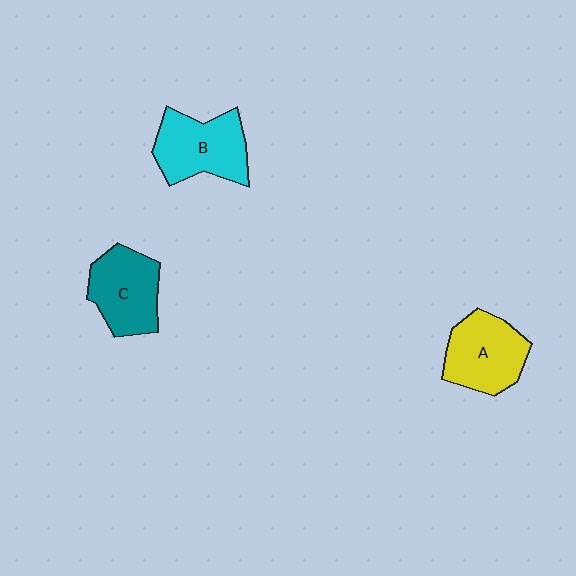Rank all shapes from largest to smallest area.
From largest to smallest: B (cyan), A (yellow), C (teal).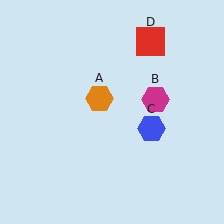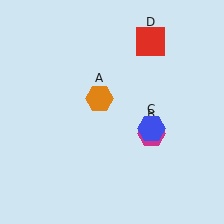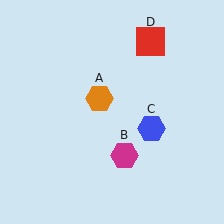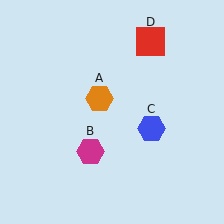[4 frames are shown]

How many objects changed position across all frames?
1 object changed position: magenta hexagon (object B).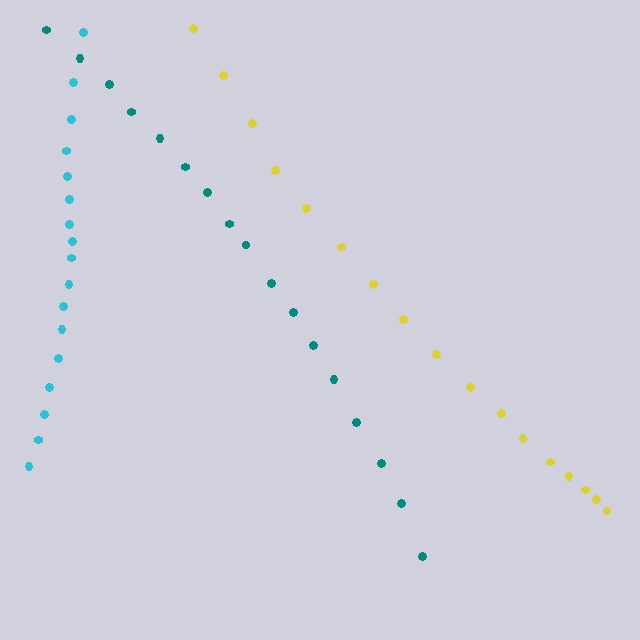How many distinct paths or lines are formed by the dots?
There are 3 distinct paths.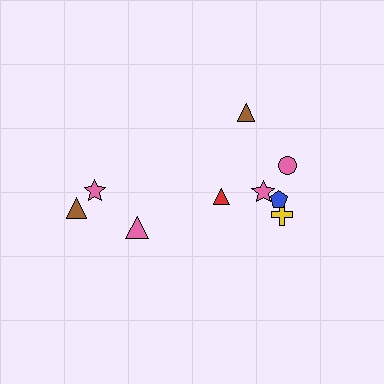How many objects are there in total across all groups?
There are 9 objects.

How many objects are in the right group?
There are 6 objects.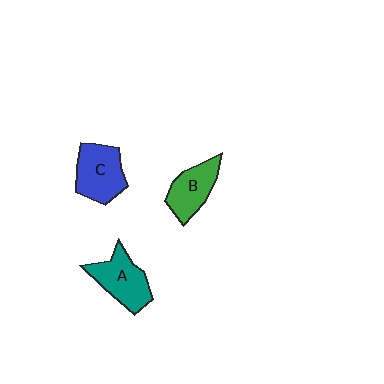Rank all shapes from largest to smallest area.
From largest to smallest: C (blue), A (teal), B (green).